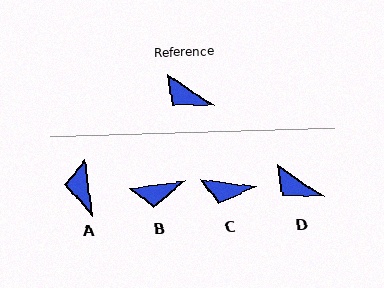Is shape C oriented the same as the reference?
No, it is off by about 26 degrees.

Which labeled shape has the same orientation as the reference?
D.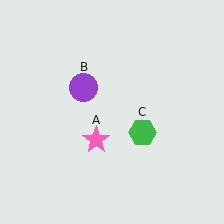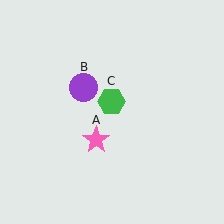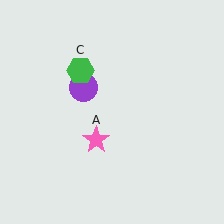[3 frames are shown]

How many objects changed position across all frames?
1 object changed position: green hexagon (object C).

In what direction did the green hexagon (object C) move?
The green hexagon (object C) moved up and to the left.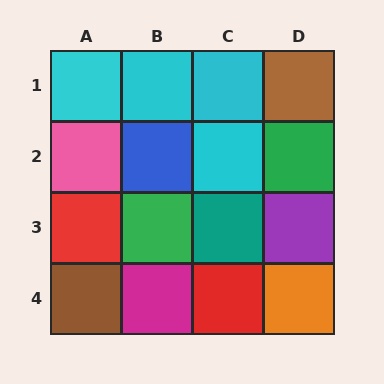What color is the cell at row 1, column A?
Cyan.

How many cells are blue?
1 cell is blue.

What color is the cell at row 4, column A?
Brown.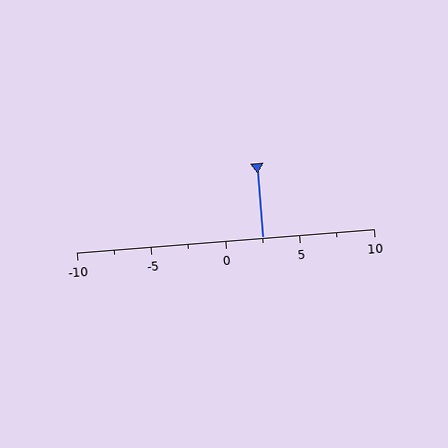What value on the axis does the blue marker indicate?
The marker indicates approximately 2.5.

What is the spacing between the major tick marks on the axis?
The major ticks are spaced 5 apart.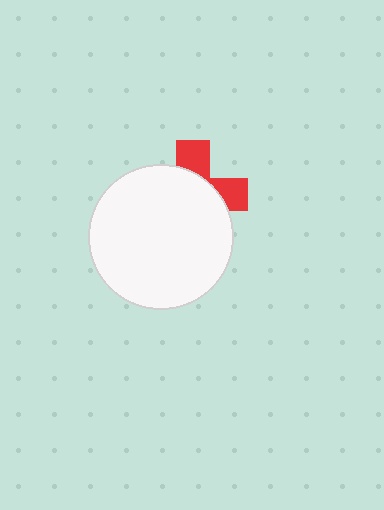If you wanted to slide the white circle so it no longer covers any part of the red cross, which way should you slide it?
Slide it toward the lower-left — that is the most direct way to separate the two shapes.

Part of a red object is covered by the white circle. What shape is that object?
It is a cross.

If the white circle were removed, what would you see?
You would see the complete red cross.